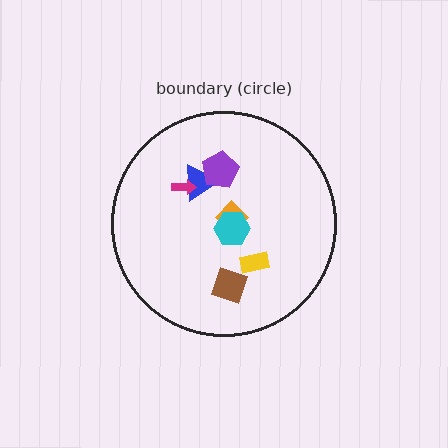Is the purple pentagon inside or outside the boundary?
Inside.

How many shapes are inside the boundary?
7 inside, 0 outside.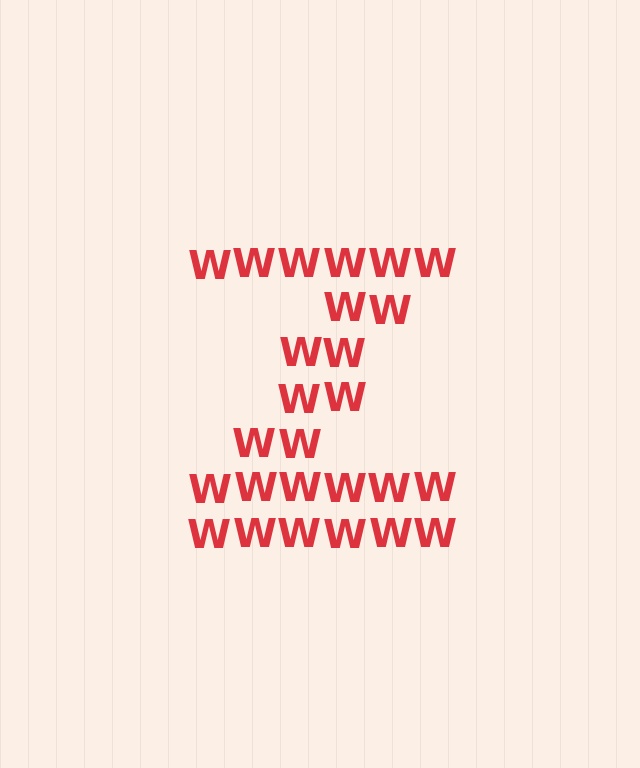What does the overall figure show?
The overall figure shows the letter Z.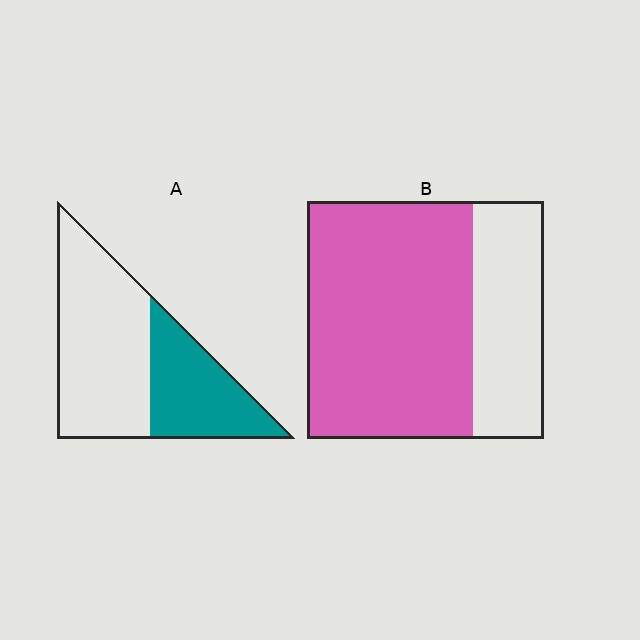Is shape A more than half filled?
No.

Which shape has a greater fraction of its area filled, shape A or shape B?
Shape B.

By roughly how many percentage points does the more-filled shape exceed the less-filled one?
By roughly 35 percentage points (B over A).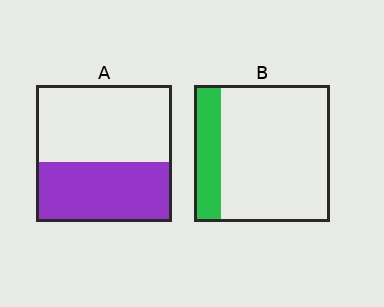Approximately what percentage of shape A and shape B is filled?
A is approximately 45% and B is approximately 20%.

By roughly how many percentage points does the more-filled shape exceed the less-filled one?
By roughly 25 percentage points (A over B).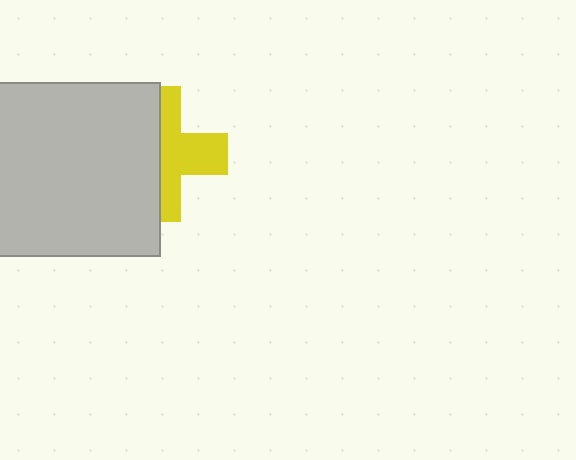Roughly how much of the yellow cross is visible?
About half of it is visible (roughly 48%).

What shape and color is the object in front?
The object in front is a light gray square.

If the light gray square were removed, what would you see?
You would see the complete yellow cross.